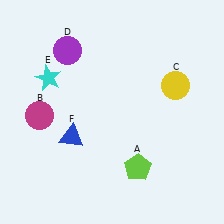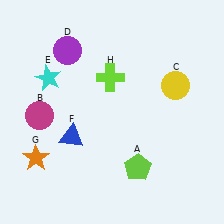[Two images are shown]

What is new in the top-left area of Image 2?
A lime cross (H) was added in the top-left area of Image 2.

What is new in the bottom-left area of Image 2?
An orange star (G) was added in the bottom-left area of Image 2.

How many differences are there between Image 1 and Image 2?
There are 2 differences between the two images.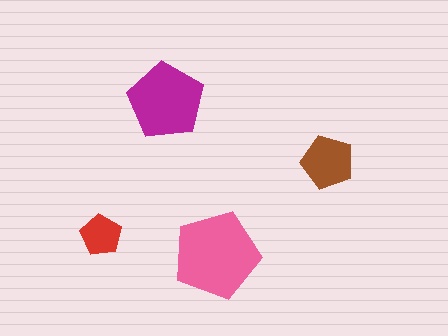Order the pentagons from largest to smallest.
the pink one, the magenta one, the brown one, the red one.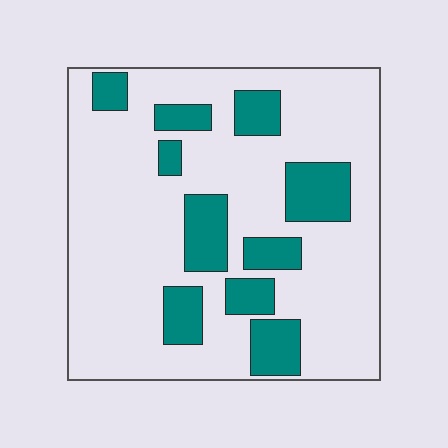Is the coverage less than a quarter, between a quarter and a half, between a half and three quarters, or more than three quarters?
Less than a quarter.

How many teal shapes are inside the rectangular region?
10.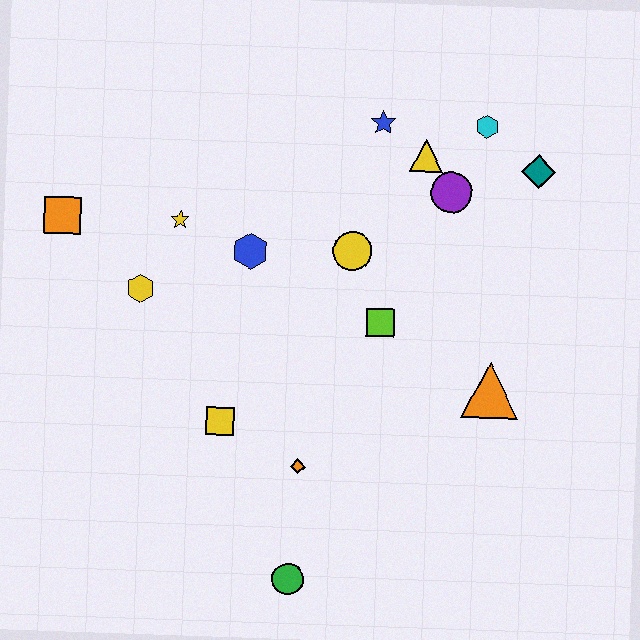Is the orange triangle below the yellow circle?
Yes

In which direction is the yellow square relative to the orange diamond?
The yellow square is to the left of the orange diamond.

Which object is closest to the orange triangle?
The lime square is closest to the orange triangle.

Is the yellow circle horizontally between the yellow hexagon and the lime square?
Yes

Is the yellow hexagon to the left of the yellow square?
Yes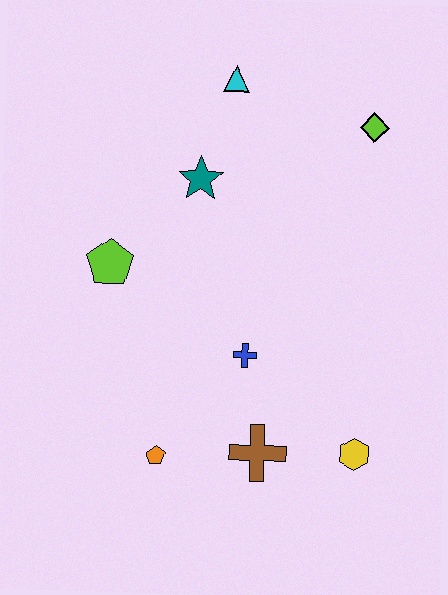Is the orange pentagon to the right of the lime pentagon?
Yes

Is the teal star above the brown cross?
Yes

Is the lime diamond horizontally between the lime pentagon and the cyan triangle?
No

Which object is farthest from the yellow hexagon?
The cyan triangle is farthest from the yellow hexagon.